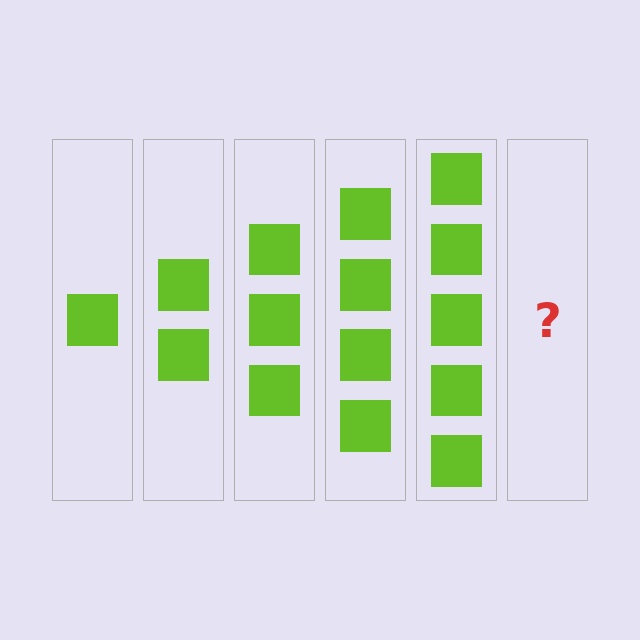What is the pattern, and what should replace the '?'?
The pattern is that each step adds one more square. The '?' should be 6 squares.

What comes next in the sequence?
The next element should be 6 squares.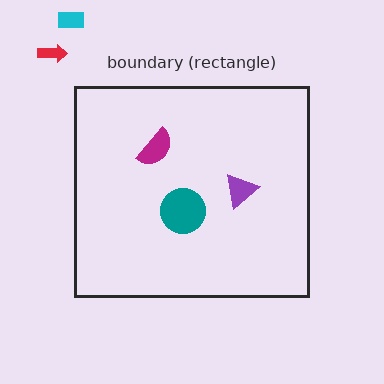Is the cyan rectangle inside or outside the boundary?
Outside.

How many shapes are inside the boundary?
3 inside, 2 outside.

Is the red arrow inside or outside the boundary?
Outside.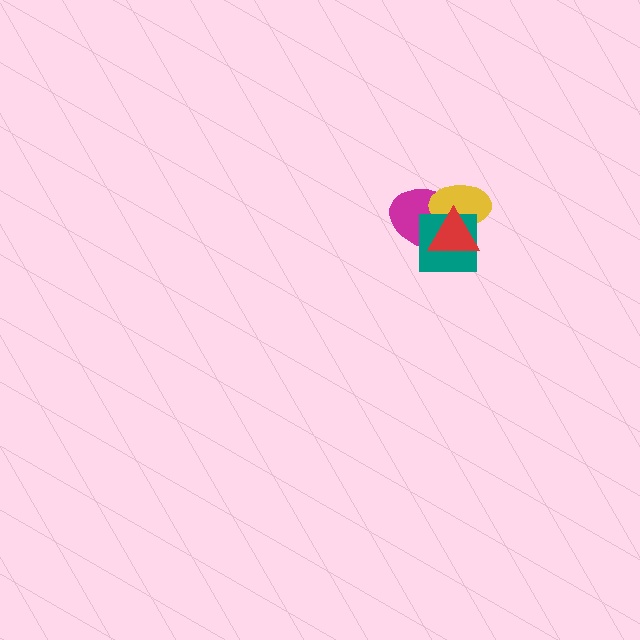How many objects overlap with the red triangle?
3 objects overlap with the red triangle.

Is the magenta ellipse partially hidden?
Yes, it is partially covered by another shape.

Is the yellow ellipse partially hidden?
Yes, it is partially covered by another shape.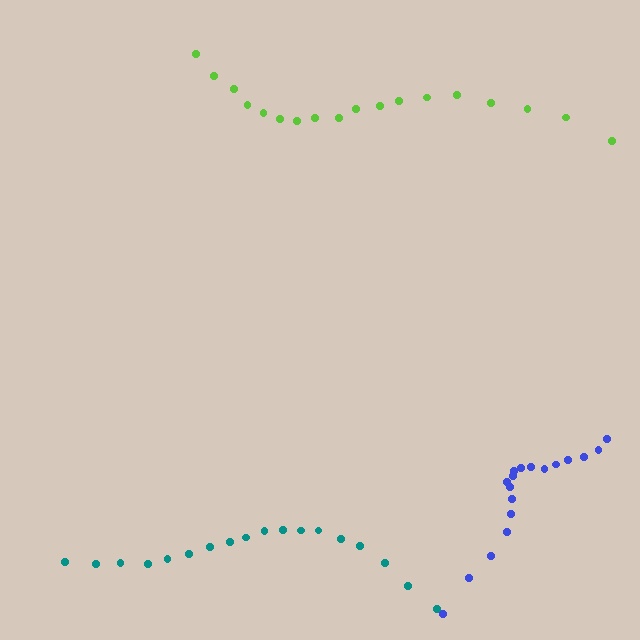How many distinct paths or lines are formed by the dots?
There are 3 distinct paths.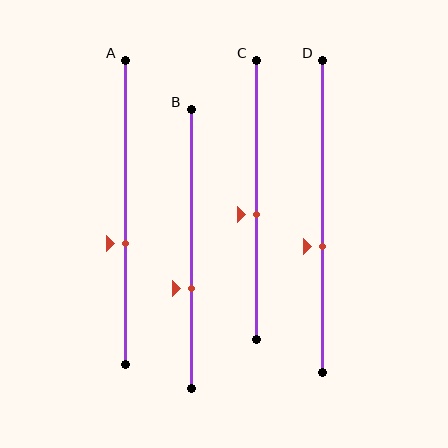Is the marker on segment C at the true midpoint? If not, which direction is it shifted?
No, the marker on segment C is shifted downward by about 5% of the segment length.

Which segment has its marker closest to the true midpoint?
Segment C has its marker closest to the true midpoint.